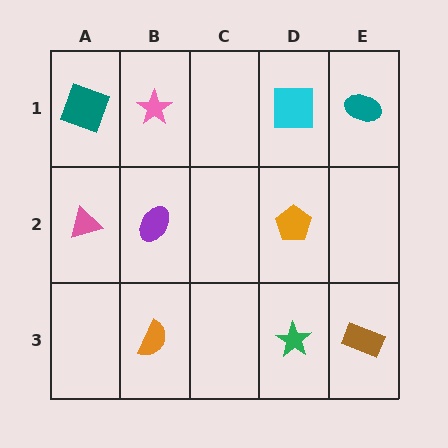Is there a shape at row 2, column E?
No, that cell is empty.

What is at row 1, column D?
A cyan square.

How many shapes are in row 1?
4 shapes.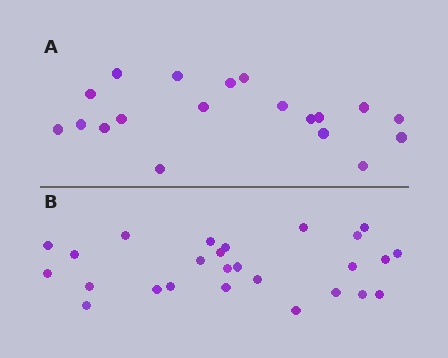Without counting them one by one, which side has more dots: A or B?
Region B (the bottom region) has more dots.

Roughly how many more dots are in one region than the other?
Region B has roughly 8 or so more dots than region A.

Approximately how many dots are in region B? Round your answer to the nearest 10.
About 30 dots. (The exact count is 26, which rounds to 30.)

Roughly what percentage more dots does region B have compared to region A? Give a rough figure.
About 35% more.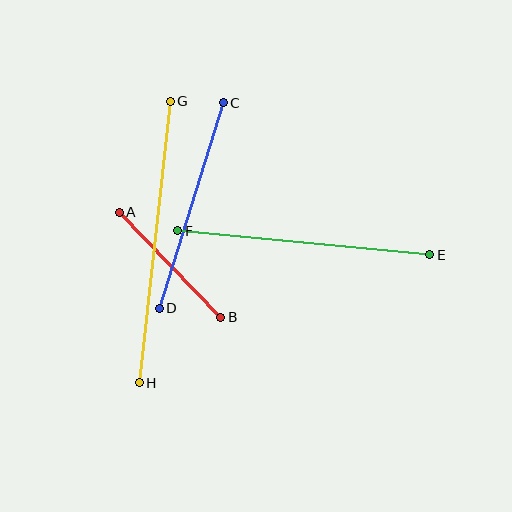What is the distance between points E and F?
The distance is approximately 253 pixels.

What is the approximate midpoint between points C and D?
The midpoint is at approximately (191, 205) pixels.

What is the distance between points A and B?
The distance is approximately 146 pixels.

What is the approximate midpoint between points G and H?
The midpoint is at approximately (155, 242) pixels.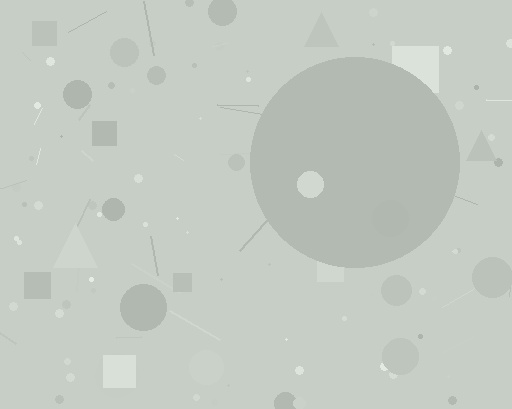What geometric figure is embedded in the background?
A circle is embedded in the background.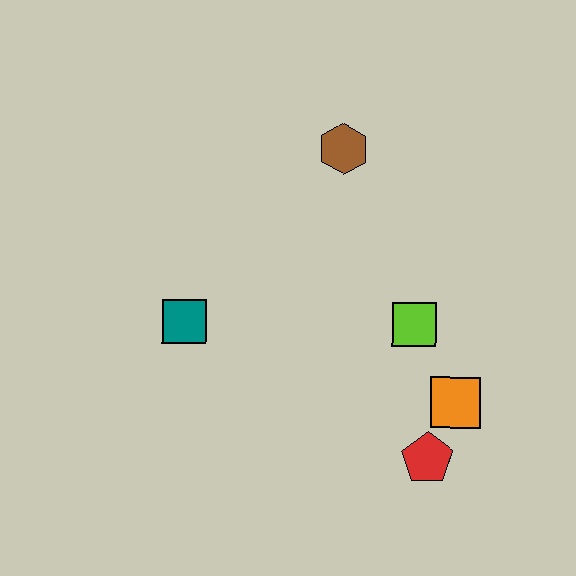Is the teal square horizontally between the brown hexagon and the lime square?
No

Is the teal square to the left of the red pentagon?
Yes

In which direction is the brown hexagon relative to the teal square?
The brown hexagon is above the teal square.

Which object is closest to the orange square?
The red pentagon is closest to the orange square.